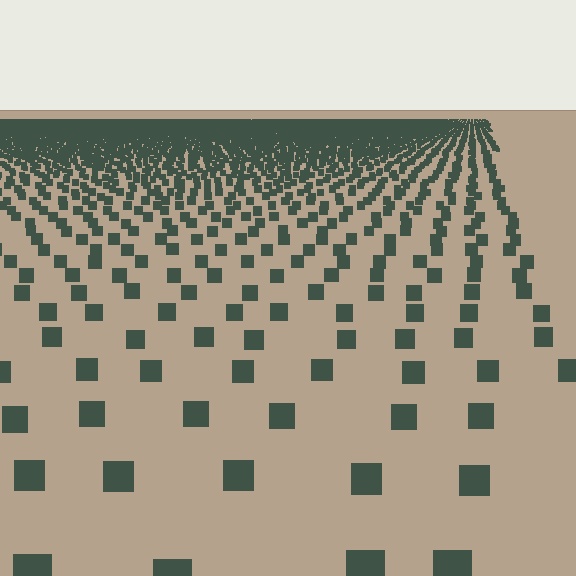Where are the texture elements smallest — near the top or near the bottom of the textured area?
Near the top.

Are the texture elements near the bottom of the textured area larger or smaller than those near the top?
Larger. Near the bottom, elements are closer to the viewer and appear at a bigger on-screen size.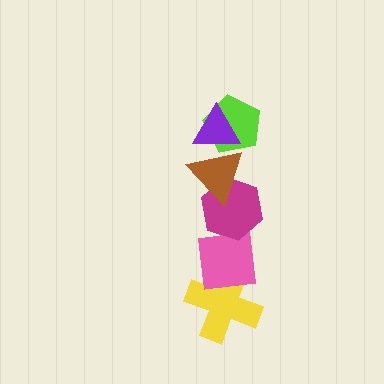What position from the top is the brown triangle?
The brown triangle is 3rd from the top.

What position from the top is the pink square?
The pink square is 5th from the top.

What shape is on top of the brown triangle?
The lime pentagon is on top of the brown triangle.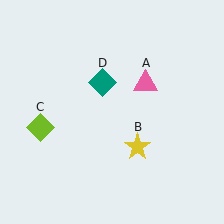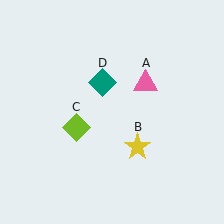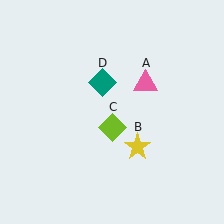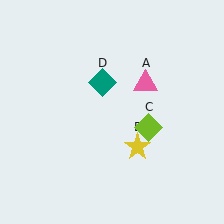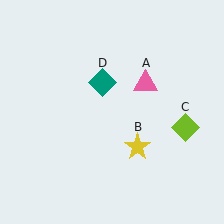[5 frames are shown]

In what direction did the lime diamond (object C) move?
The lime diamond (object C) moved right.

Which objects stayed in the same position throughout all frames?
Pink triangle (object A) and yellow star (object B) and teal diamond (object D) remained stationary.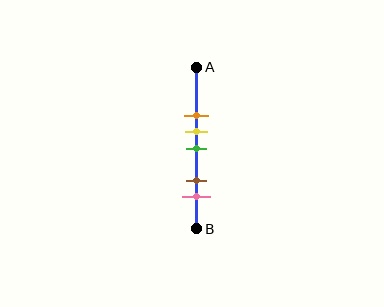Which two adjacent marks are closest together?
The yellow and green marks are the closest adjacent pair.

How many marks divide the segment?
There are 5 marks dividing the segment.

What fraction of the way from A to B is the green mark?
The green mark is approximately 50% (0.5) of the way from A to B.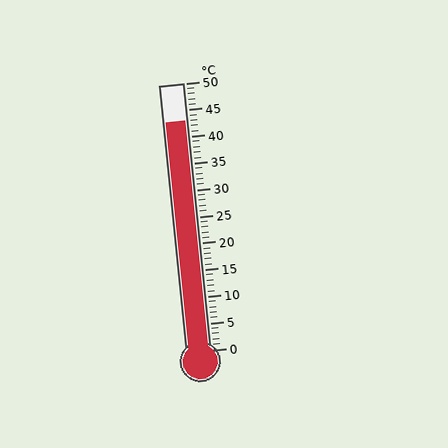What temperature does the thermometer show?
The thermometer shows approximately 43°C.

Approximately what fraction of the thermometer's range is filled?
The thermometer is filled to approximately 85% of its range.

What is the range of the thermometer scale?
The thermometer scale ranges from 0°C to 50°C.